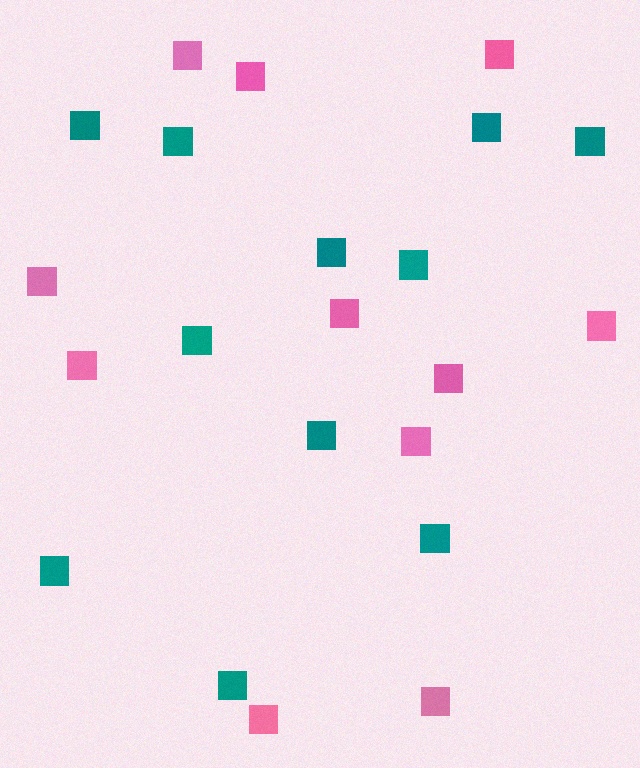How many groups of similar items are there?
There are 2 groups: one group of teal squares (11) and one group of pink squares (11).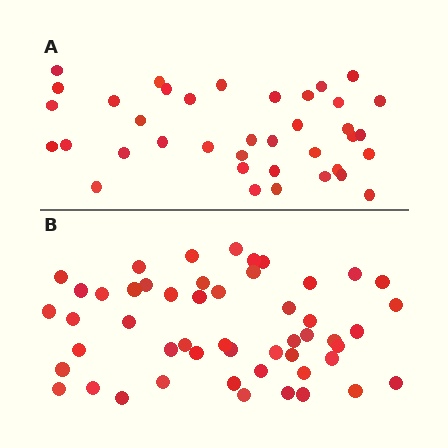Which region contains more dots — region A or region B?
Region B (the bottom region) has more dots.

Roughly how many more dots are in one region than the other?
Region B has approximately 15 more dots than region A.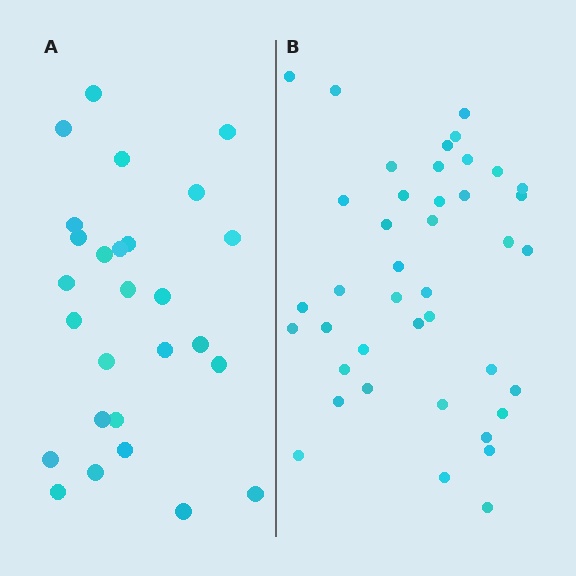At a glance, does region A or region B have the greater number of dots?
Region B (the right region) has more dots.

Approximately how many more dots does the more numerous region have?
Region B has approximately 15 more dots than region A.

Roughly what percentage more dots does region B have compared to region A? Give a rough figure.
About 50% more.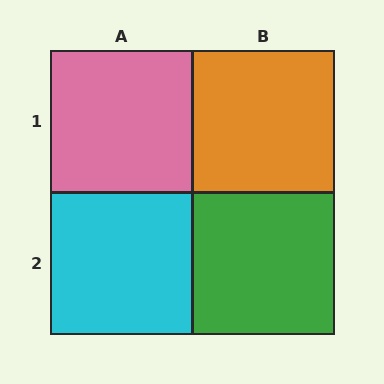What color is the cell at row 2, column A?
Cyan.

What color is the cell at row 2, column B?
Green.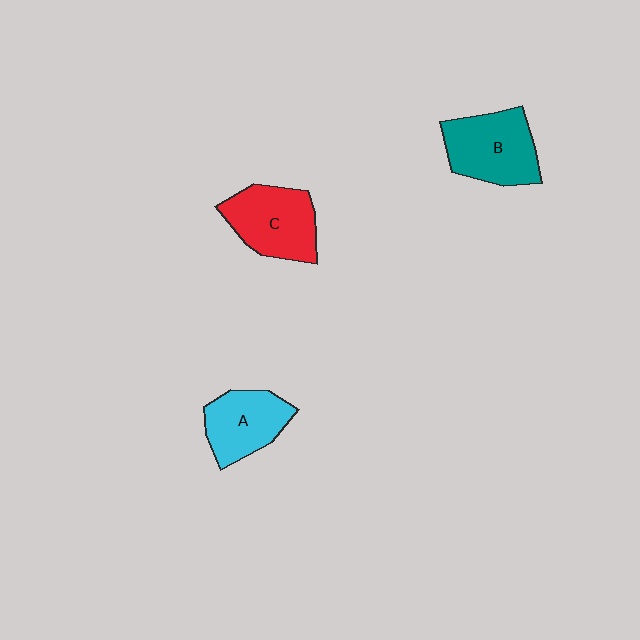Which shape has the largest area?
Shape B (teal).